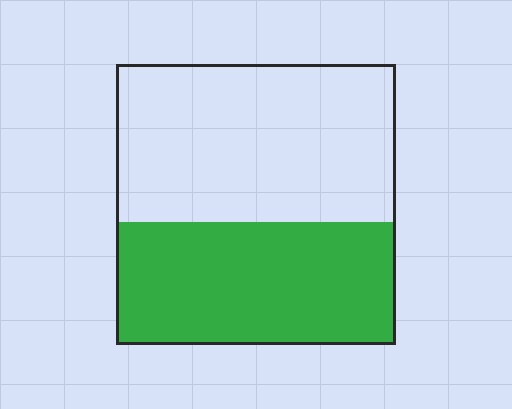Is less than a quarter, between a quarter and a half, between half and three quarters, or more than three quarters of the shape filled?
Between a quarter and a half.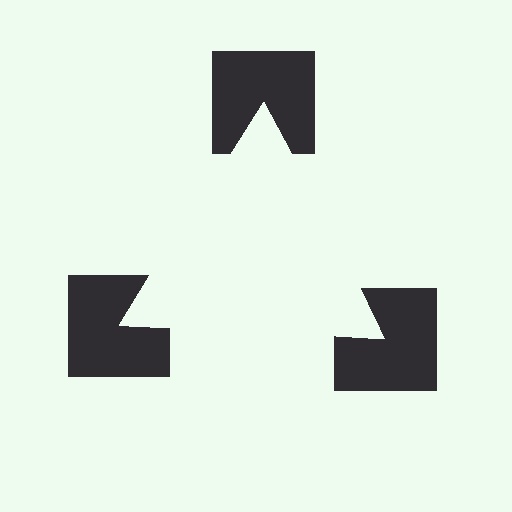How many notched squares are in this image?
There are 3 — one at each vertex of the illusory triangle.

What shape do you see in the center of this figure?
An illusory triangle — its edges are inferred from the aligned wedge cuts in the notched squares, not physically drawn.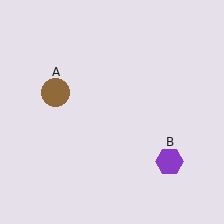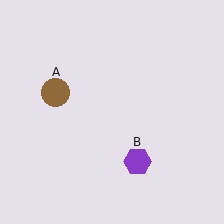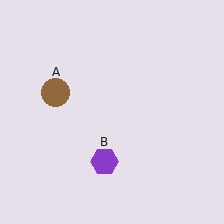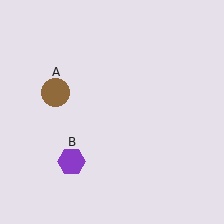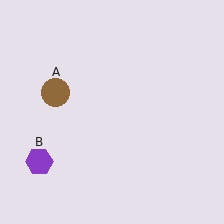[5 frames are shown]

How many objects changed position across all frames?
1 object changed position: purple hexagon (object B).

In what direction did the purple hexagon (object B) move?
The purple hexagon (object B) moved left.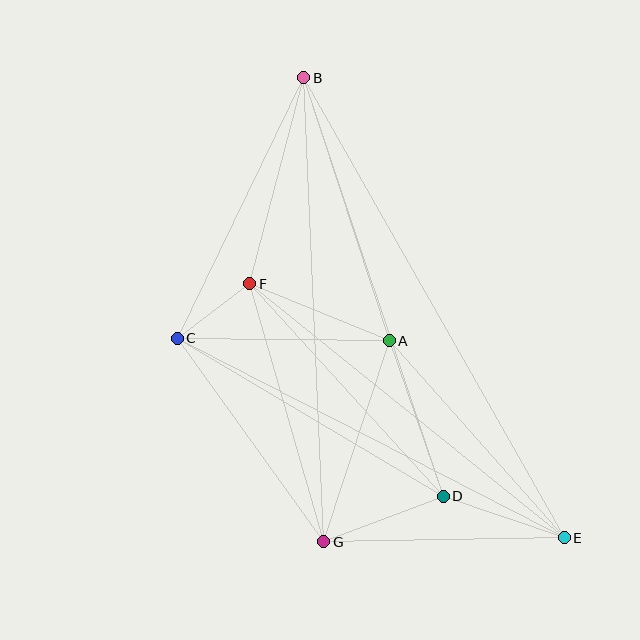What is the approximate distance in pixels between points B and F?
The distance between B and F is approximately 213 pixels.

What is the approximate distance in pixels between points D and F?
The distance between D and F is approximately 288 pixels.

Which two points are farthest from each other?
Points B and E are farthest from each other.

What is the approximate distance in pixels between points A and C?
The distance between A and C is approximately 212 pixels.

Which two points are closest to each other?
Points C and F are closest to each other.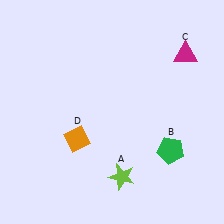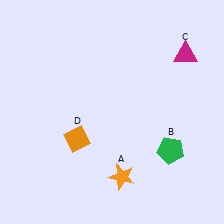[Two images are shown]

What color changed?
The star (A) changed from lime in Image 1 to orange in Image 2.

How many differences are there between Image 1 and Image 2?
There is 1 difference between the two images.